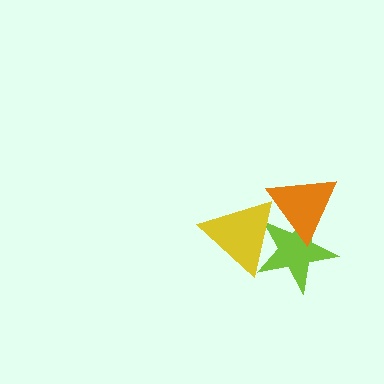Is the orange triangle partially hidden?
Yes, it is partially covered by another shape.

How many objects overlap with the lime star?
2 objects overlap with the lime star.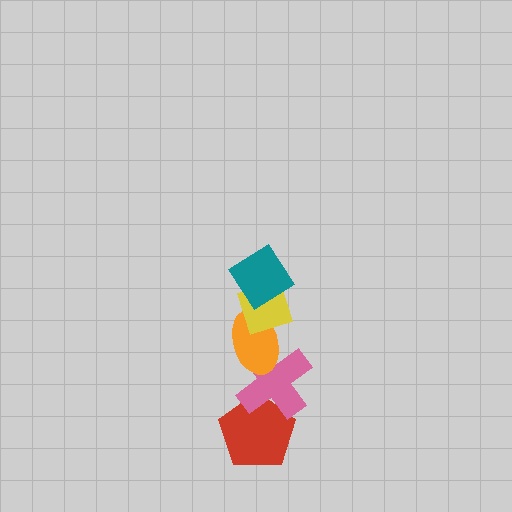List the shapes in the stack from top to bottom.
From top to bottom: the teal diamond, the yellow diamond, the orange ellipse, the pink cross, the red pentagon.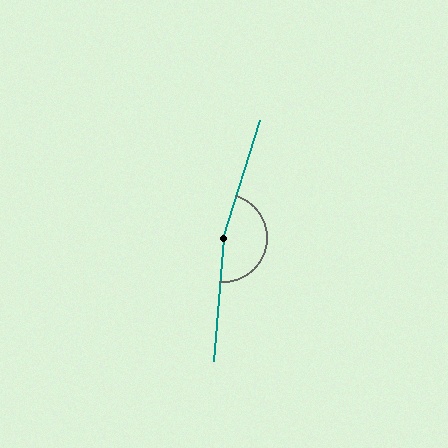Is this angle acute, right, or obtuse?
It is obtuse.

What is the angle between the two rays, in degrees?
Approximately 167 degrees.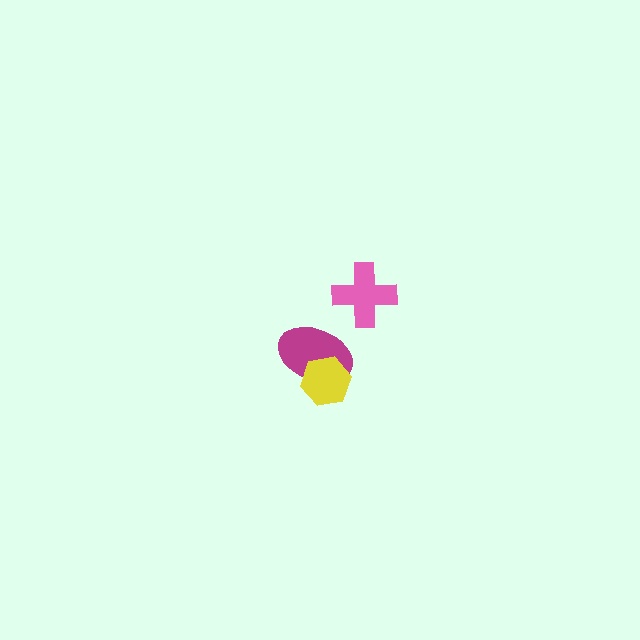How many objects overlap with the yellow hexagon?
1 object overlaps with the yellow hexagon.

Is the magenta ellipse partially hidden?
Yes, it is partially covered by another shape.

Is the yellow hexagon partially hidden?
No, no other shape covers it.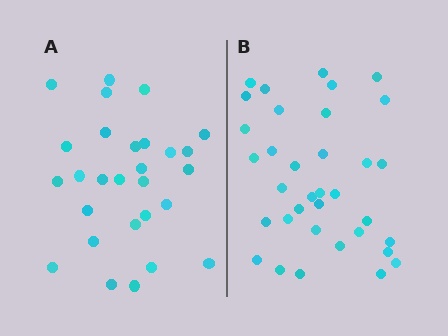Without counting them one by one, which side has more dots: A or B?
Region B (the right region) has more dots.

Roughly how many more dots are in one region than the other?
Region B has roughly 8 or so more dots than region A.